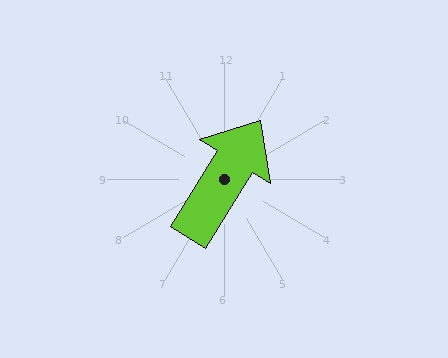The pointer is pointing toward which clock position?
Roughly 1 o'clock.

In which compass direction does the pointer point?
Northeast.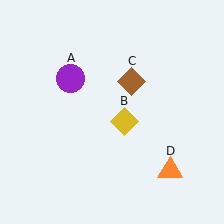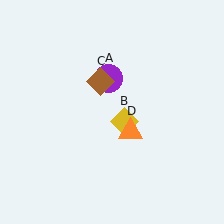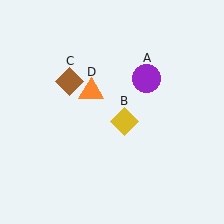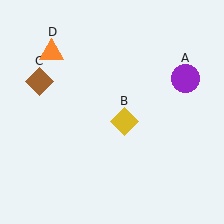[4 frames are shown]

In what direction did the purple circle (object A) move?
The purple circle (object A) moved right.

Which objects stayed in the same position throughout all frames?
Yellow diamond (object B) remained stationary.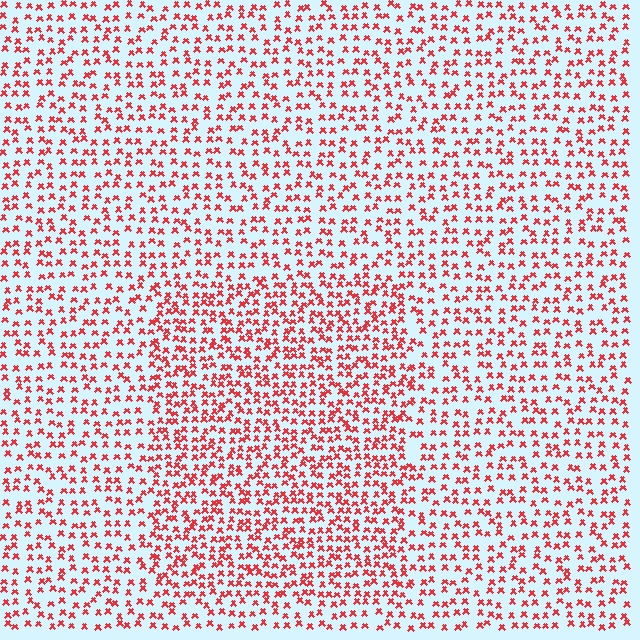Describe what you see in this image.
The image contains small red elements arranged at two different densities. A rectangle-shaped region is visible where the elements are more densely packed than the surrounding area.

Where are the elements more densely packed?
The elements are more densely packed inside the rectangle boundary.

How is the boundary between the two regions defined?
The boundary is defined by a change in element density (approximately 1.6x ratio). All elements are the same color, size, and shape.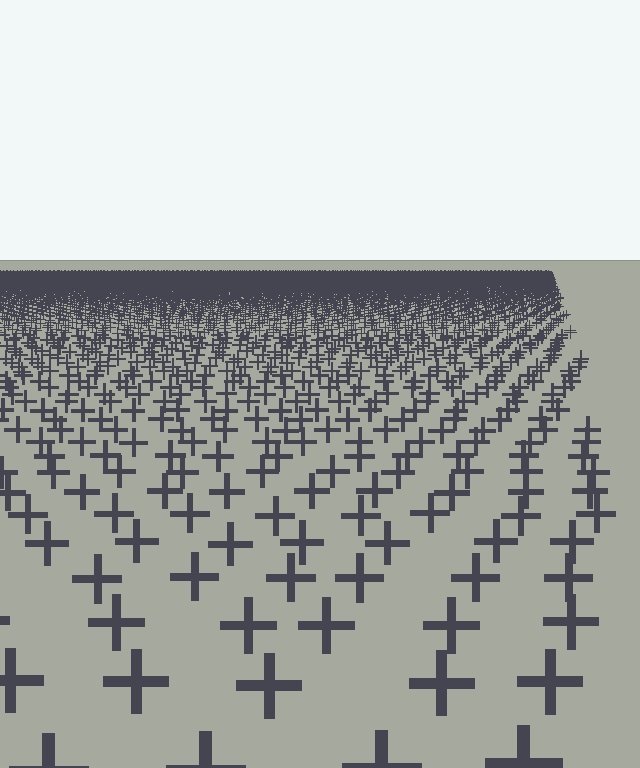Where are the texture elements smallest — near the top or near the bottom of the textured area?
Near the top.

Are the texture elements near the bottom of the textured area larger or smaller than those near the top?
Larger. Near the bottom, elements are closer to the viewer and appear at a bigger on-screen size.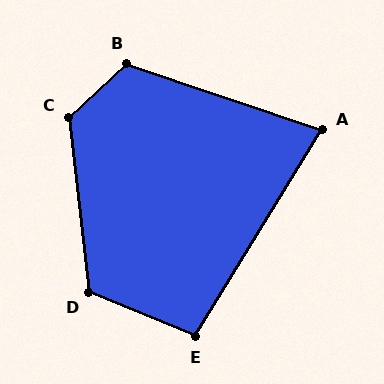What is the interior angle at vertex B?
Approximately 118 degrees (obtuse).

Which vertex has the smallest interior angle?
A, at approximately 77 degrees.